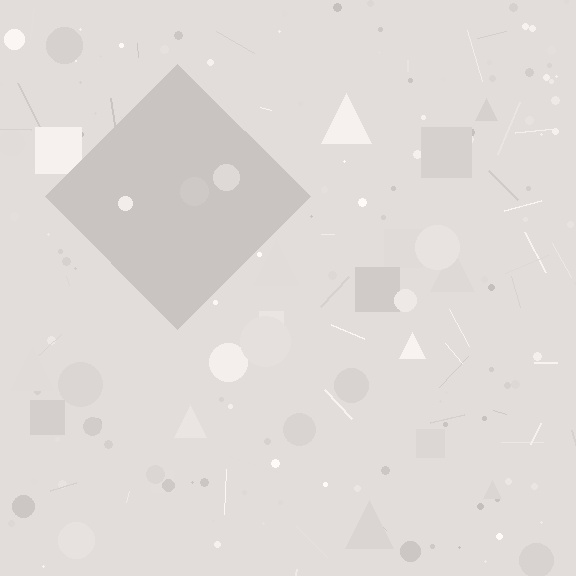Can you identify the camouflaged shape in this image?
The camouflaged shape is a diamond.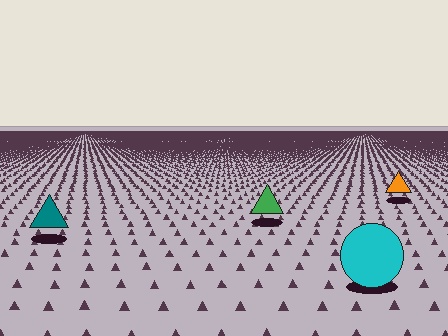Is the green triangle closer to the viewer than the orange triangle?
Yes. The green triangle is closer — you can tell from the texture gradient: the ground texture is coarser near it.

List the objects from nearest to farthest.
From nearest to farthest: the cyan circle, the teal triangle, the green triangle, the orange triangle.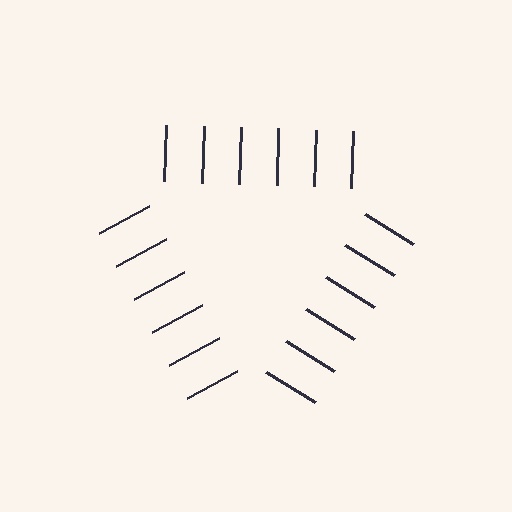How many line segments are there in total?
18 — 6 along each of the 3 edges.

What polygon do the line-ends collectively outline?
An illusory triangle — the line segments terminate on its edges but no continuous stroke is drawn.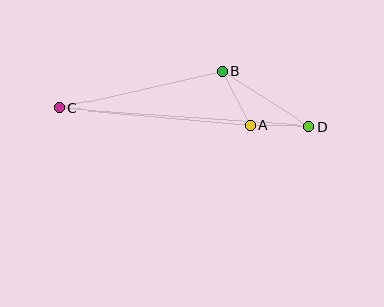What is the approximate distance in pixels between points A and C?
The distance between A and C is approximately 192 pixels.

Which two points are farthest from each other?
Points C and D are farthest from each other.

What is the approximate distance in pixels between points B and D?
The distance between B and D is approximately 103 pixels.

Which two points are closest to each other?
Points A and D are closest to each other.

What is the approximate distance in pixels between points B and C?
The distance between B and C is approximately 167 pixels.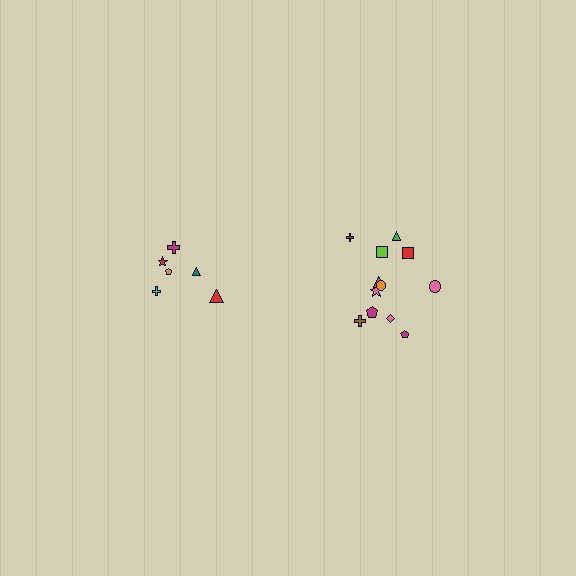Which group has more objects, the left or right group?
The right group.